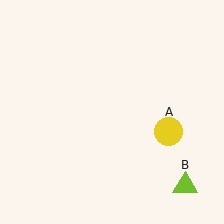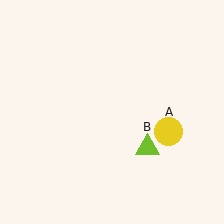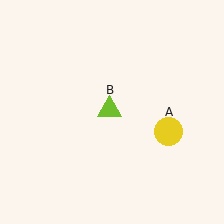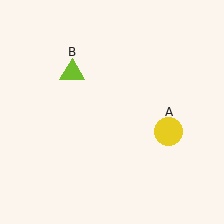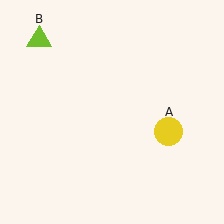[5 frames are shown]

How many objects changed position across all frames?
1 object changed position: lime triangle (object B).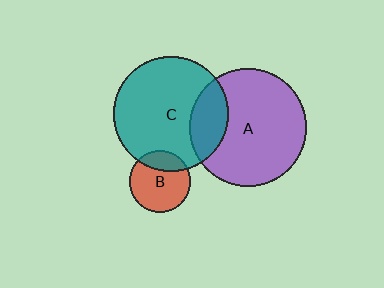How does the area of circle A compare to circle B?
Approximately 3.6 times.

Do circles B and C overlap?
Yes.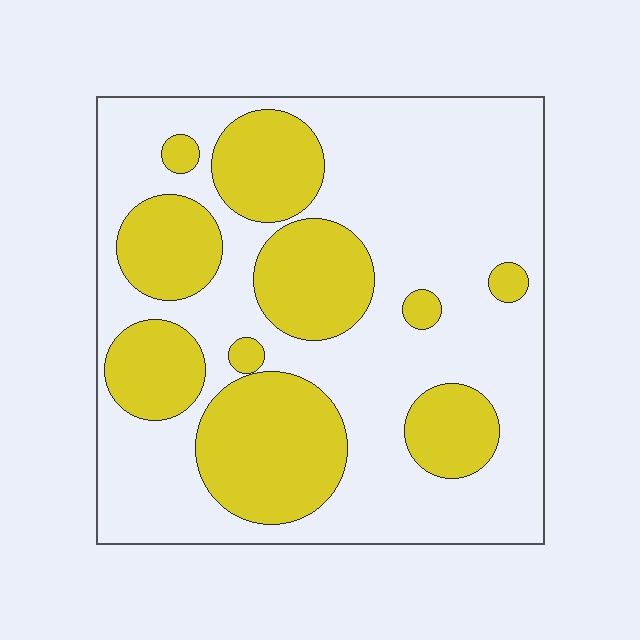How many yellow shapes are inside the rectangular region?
10.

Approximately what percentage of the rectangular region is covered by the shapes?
Approximately 35%.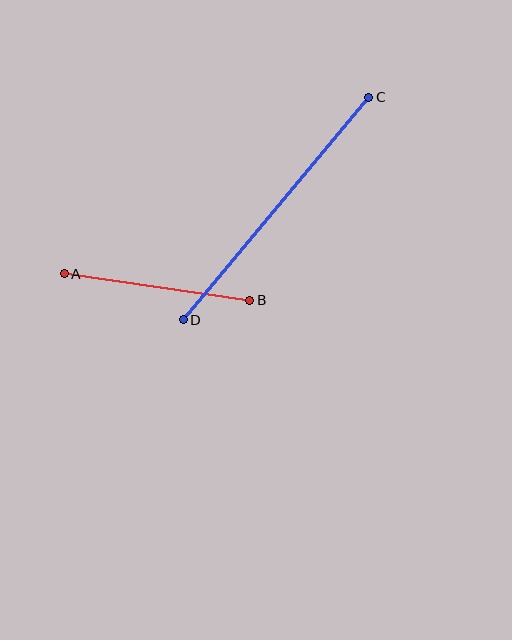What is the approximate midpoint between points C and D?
The midpoint is at approximately (276, 209) pixels.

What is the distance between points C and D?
The distance is approximately 289 pixels.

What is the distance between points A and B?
The distance is approximately 188 pixels.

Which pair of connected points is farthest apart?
Points C and D are farthest apart.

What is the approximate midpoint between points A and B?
The midpoint is at approximately (157, 287) pixels.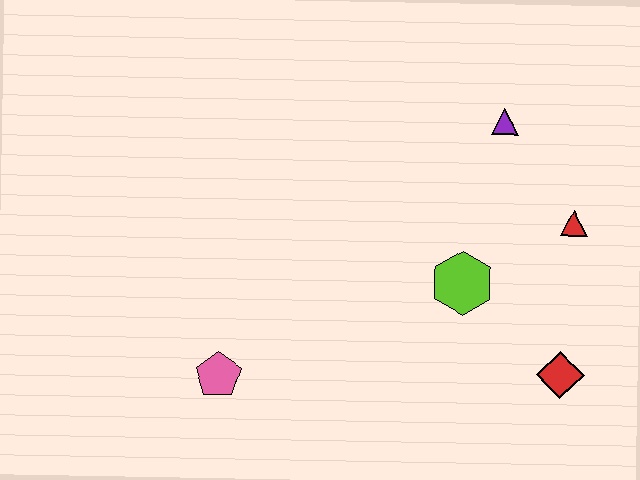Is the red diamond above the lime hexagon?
No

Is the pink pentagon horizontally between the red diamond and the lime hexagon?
No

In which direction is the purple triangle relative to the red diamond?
The purple triangle is above the red diamond.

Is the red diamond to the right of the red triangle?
No